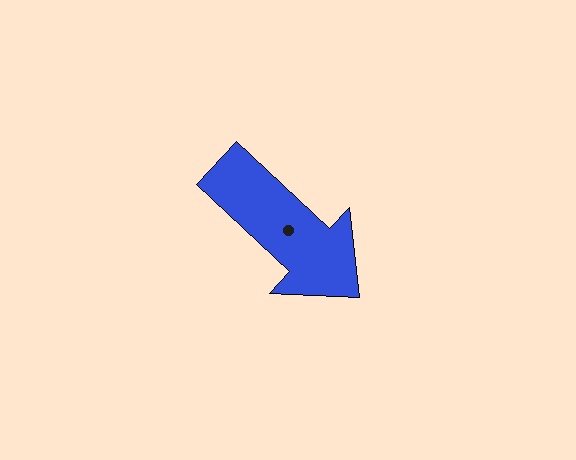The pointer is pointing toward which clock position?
Roughly 4 o'clock.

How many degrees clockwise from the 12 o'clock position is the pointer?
Approximately 133 degrees.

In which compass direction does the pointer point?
Southeast.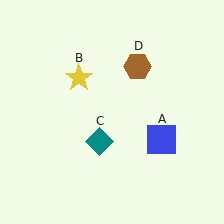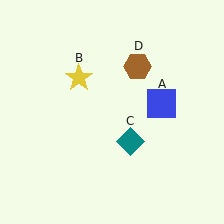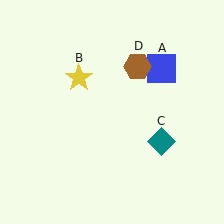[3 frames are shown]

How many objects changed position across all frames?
2 objects changed position: blue square (object A), teal diamond (object C).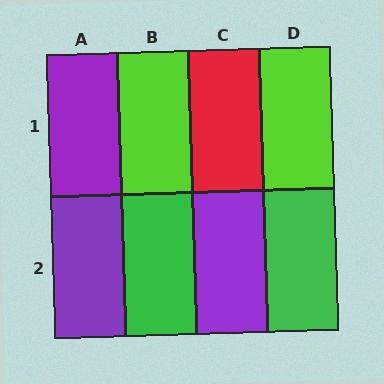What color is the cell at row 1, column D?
Lime.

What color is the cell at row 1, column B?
Lime.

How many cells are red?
1 cell is red.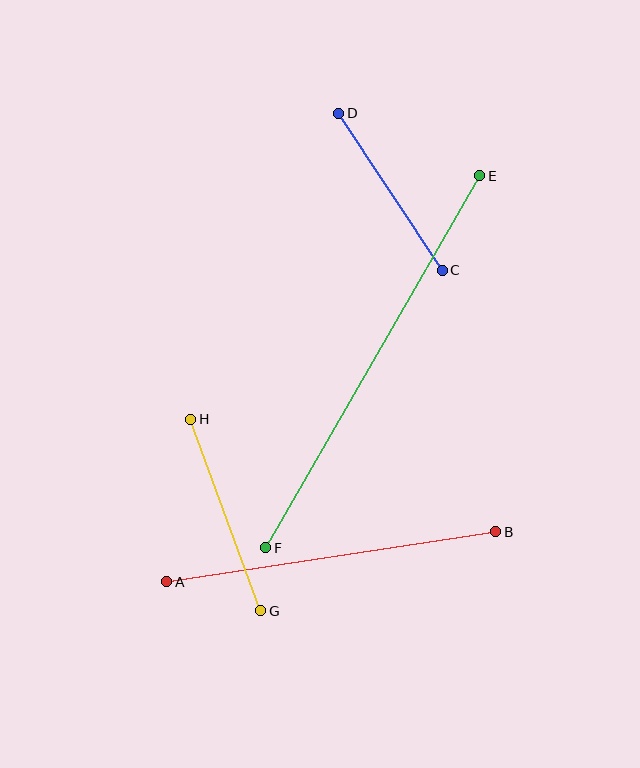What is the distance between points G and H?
The distance is approximately 204 pixels.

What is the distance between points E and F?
The distance is approximately 429 pixels.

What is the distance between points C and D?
The distance is approximately 188 pixels.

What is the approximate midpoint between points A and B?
The midpoint is at approximately (331, 557) pixels.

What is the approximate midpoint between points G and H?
The midpoint is at approximately (226, 515) pixels.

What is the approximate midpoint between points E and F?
The midpoint is at approximately (373, 362) pixels.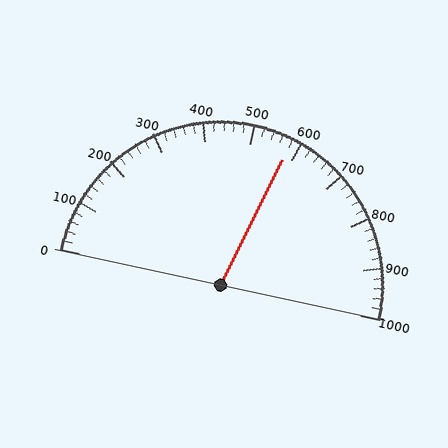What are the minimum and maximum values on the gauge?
The gauge ranges from 0 to 1000.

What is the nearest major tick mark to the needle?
The nearest major tick mark is 600.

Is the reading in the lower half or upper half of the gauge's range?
The reading is in the upper half of the range (0 to 1000).